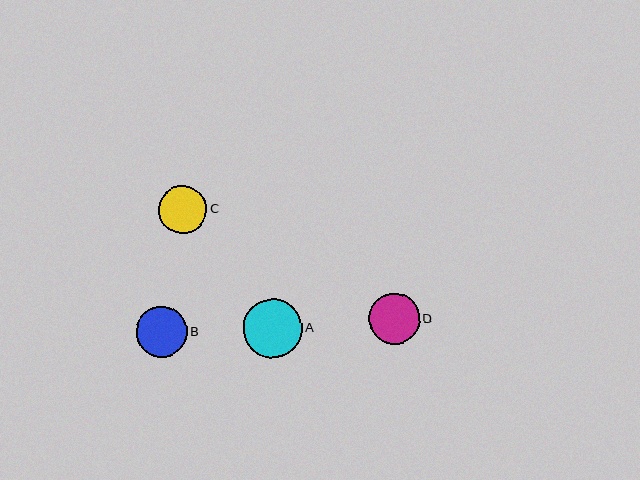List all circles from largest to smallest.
From largest to smallest: A, D, B, C.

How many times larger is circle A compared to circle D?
Circle A is approximately 1.2 times the size of circle D.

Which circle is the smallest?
Circle C is the smallest with a size of approximately 48 pixels.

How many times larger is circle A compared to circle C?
Circle A is approximately 1.2 times the size of circle C.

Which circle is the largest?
Circle A is the largest with a size of approximately 59 pixels.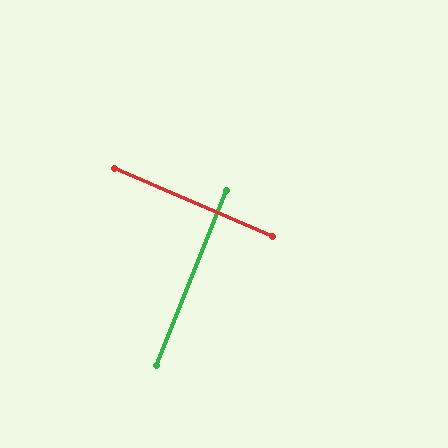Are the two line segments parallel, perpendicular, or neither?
Perpendicular — they meet at approximately 89°.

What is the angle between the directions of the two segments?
Approximately 89 degrees.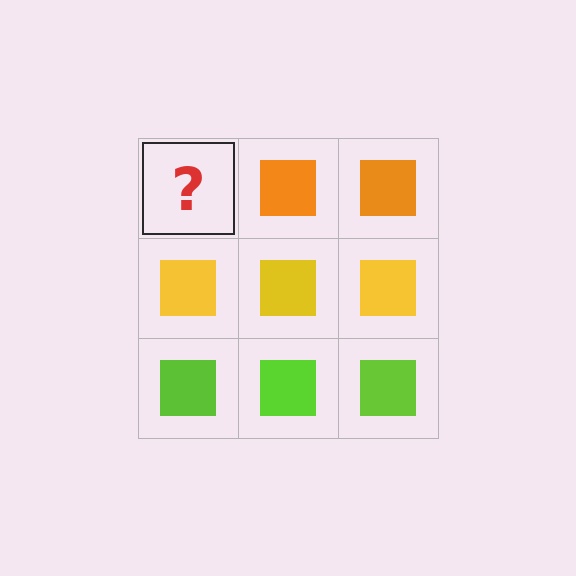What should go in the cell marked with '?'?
The missing cell should contain an orange square.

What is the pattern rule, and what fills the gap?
The rule is that each row has a consistent color. The gap should be filled with an orange square.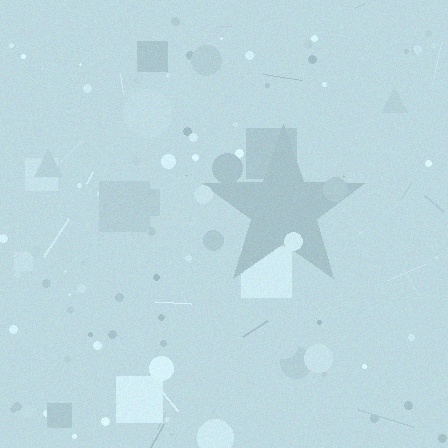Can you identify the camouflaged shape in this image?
The camouflaged shape is a star.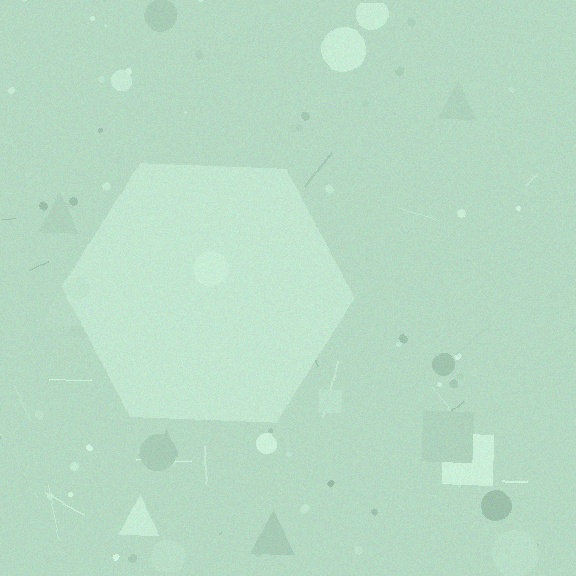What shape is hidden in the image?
A hexagon is hidden in the image.